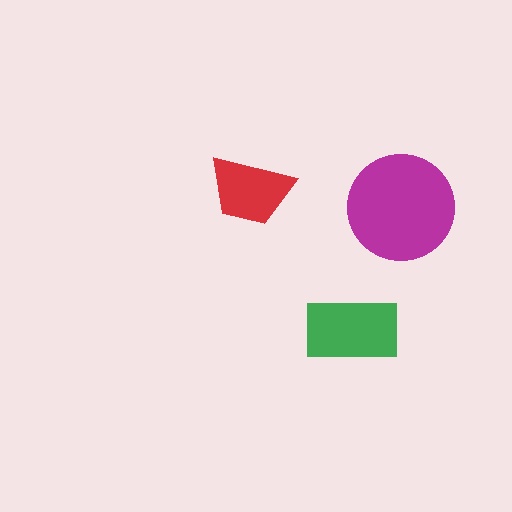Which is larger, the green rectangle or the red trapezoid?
The green rectangle.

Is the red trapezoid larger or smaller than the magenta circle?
Smaller.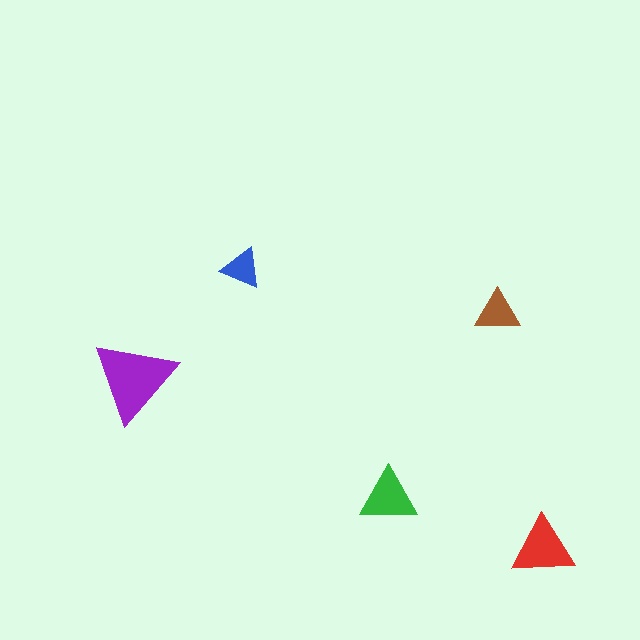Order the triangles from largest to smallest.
the purple one, the red one, the green one, the brown one, the blue one.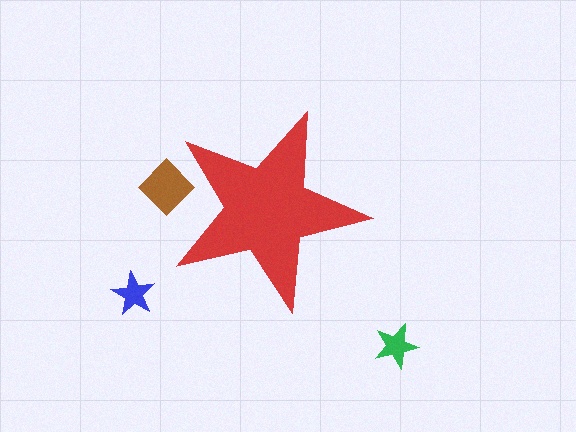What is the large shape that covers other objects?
A red star.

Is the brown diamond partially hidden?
Yes, the brown diamond is partially hidden behind the red star.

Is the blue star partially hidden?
No, the blue star is fully visible.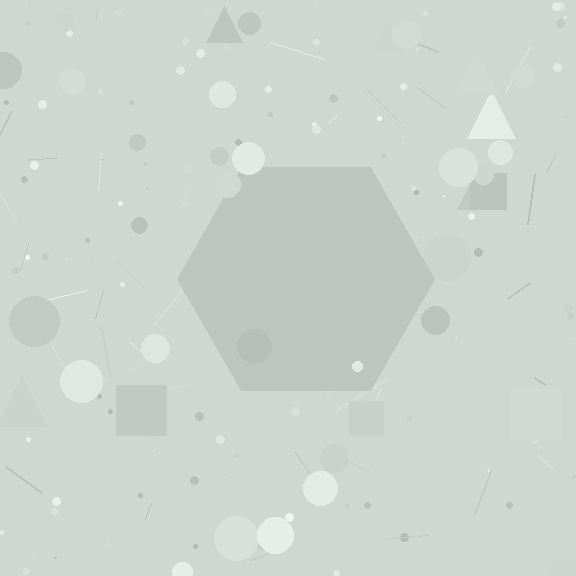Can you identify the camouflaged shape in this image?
The camouflaged shape is a hexagon.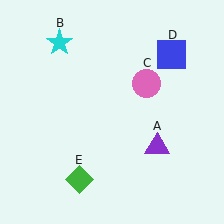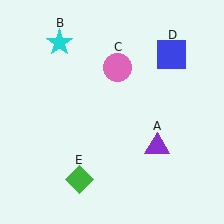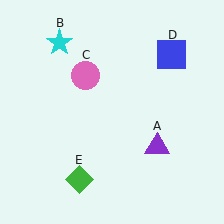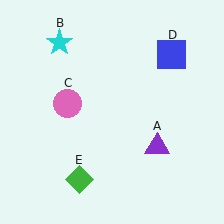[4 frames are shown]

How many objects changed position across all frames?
1 object changed position: pink circle (object C).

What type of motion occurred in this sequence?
The pink circle (object C) rotated counterclockwise around the center of the scene.